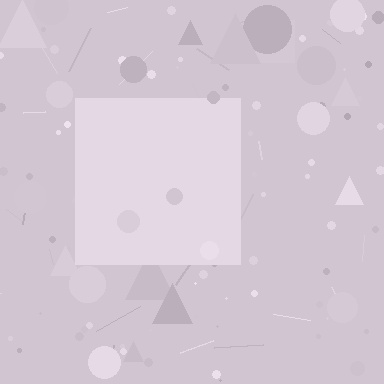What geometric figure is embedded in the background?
A square is embedded in the background.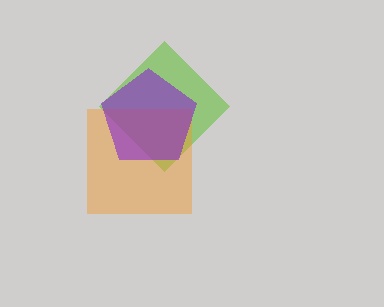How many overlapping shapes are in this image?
There are 3 overlapping shapes in the image.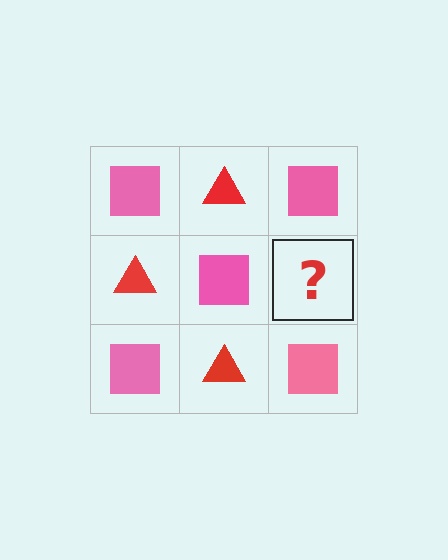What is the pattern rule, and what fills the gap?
The rule is that it alternates pink square and red triangle in a checkerboard pattern. The gap should be filled with a red triangle.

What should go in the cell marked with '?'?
The missing cell should contain a red triangle.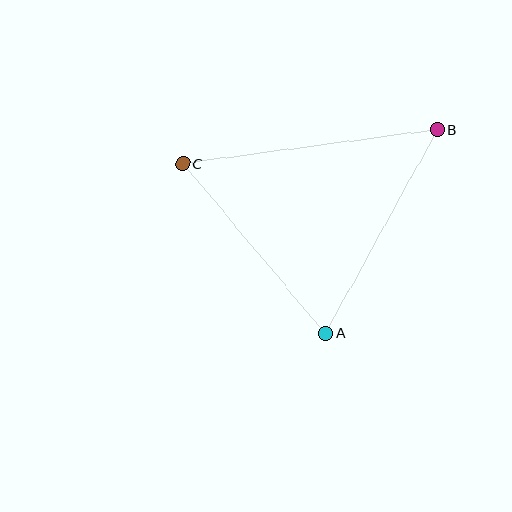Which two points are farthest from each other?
Points B and C are farthest from each other.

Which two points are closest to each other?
Points A and C are closest to each other.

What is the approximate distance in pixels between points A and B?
The distance between A and B is approximately 232 pixels.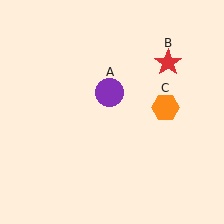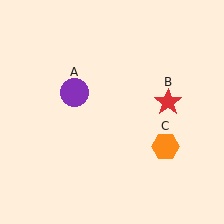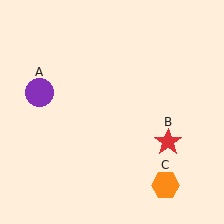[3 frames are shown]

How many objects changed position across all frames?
3 objects changed position: purple circle (object A), red star (object B), orange hexagon (object C).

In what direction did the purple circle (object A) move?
The purple circle (object A) moved left.